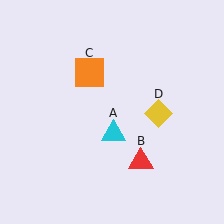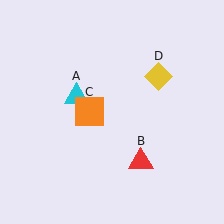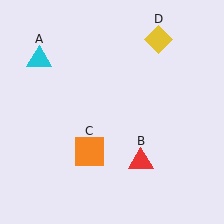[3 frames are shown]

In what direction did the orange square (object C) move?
The orange square (object C) moved down.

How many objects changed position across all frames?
3 objects changed position: cyan triangle (object A), orange square (object C), yellow diamond (object D).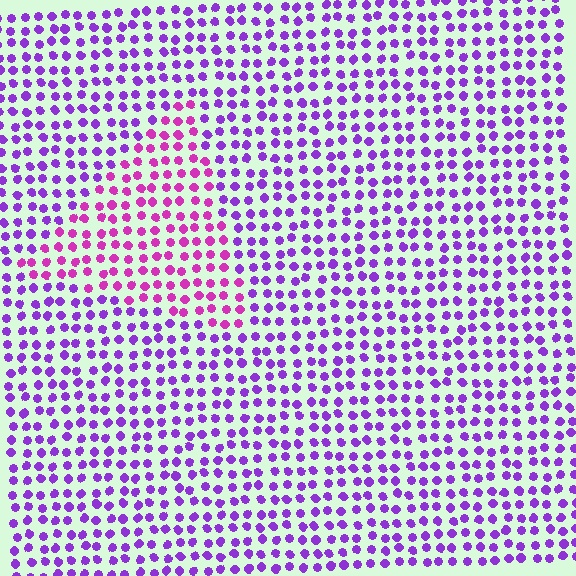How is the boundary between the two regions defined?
The boundary is defined purely by a slight shift in hue (about 35 degrees). Spacing, size, and orientation are identical on both sides.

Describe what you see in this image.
The image is filled with small purple elements in a uniform arrangement. A triangle-shaped region is visible where the elements are tinted to a slightly different hue, forming a subtle color boundary.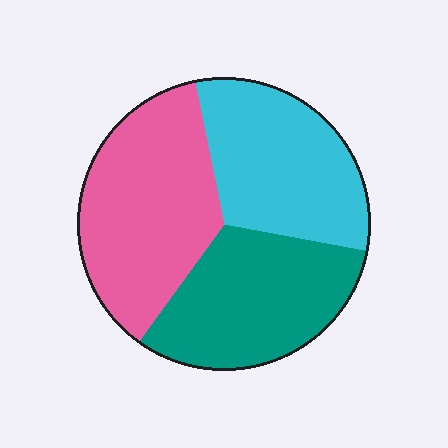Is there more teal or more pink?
Pink.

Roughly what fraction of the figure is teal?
Teal takes up about one third (1/3) of the figure.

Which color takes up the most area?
Pink, at roughly 35%.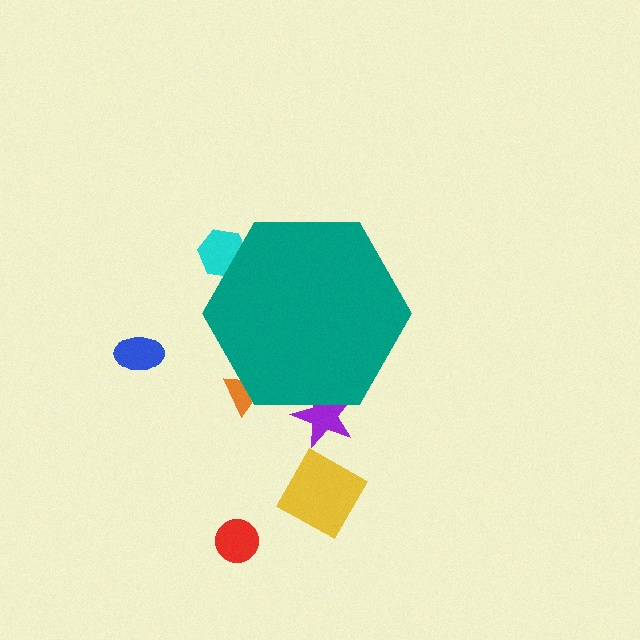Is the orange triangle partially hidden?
Yes, the orange triangle is partially hidden behind the teal hexagon.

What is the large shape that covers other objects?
A teal hexagon.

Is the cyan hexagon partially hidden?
Yes, the cyan hexagon is partially hidden behind the teal hexagon.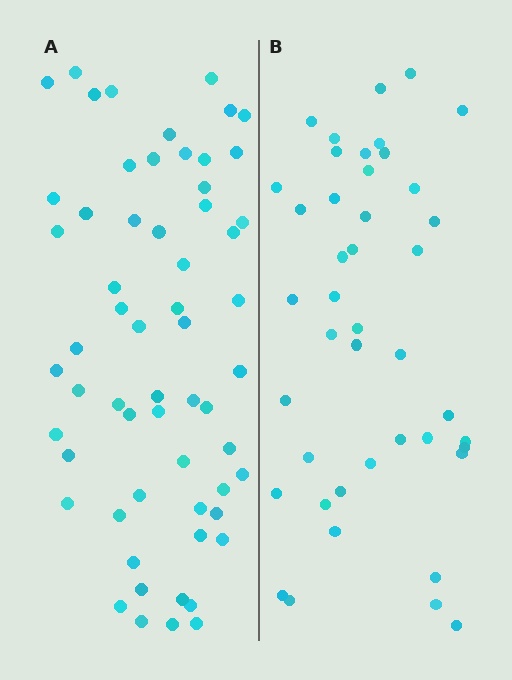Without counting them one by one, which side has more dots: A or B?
Region A (the left region) has more dots.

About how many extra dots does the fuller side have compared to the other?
Region A has approximately 15 more dots than region B.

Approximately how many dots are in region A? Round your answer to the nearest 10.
About 60 dots.